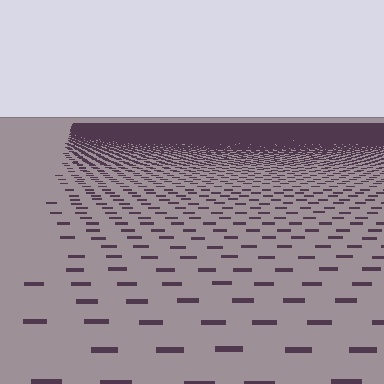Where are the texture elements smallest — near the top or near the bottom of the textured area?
Near the top.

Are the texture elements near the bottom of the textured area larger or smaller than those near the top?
Larger. Near the bottom, elements are closer to the viewer and appear at a bigger on-screen size.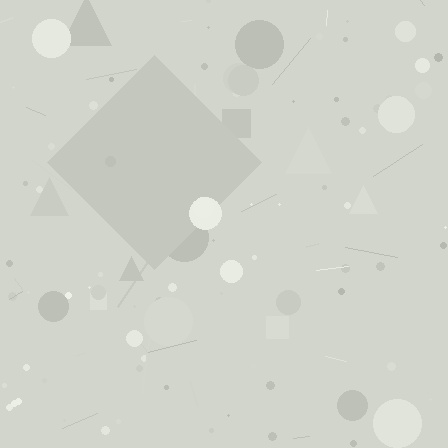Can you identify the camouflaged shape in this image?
The camouflaged shape is a diamond.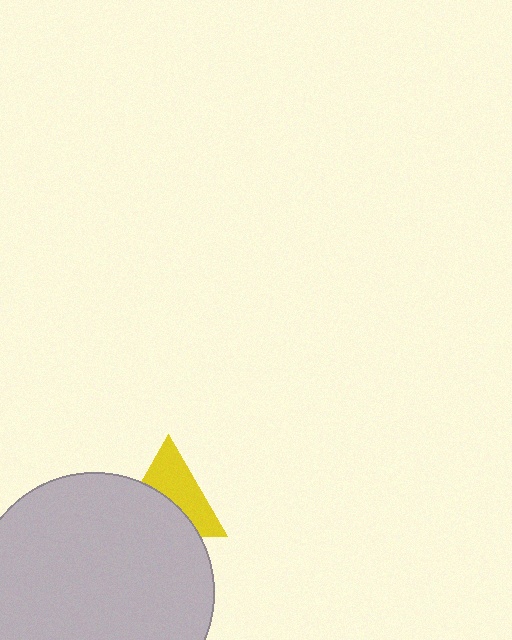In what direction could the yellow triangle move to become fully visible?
The yellow triangle could move up. That would shift it out from behind the light gray circle entirely.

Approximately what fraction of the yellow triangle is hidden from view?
Roughly 48% of the yellow triangle is hidden behind the light gray circle.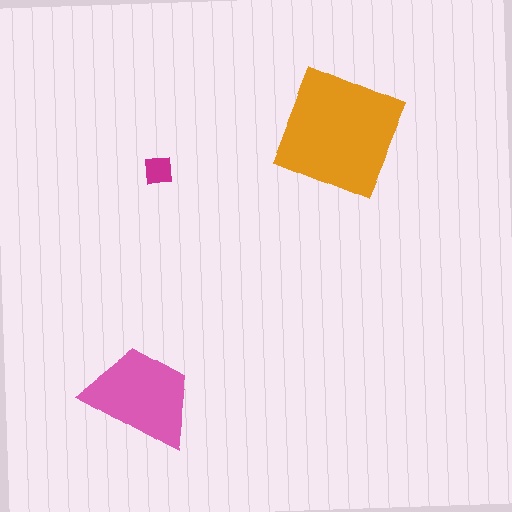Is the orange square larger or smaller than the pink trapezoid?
Larger.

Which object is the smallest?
The magenta square.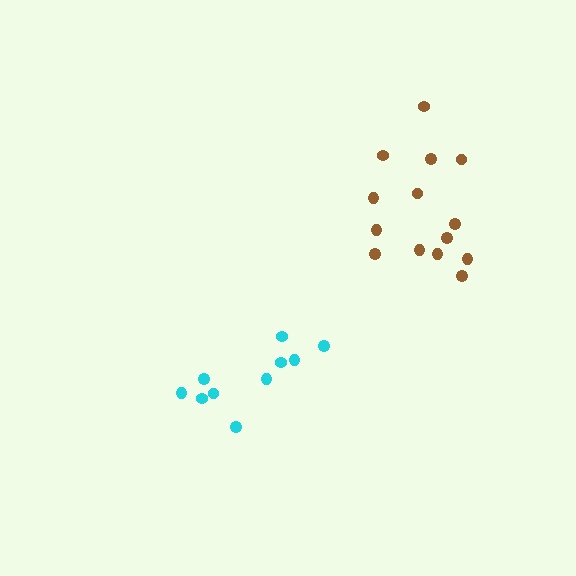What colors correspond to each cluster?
The clusters are colored: cyan, brown.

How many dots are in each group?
Group 1: 10 dots, Group 2: 14 dots (24 total).